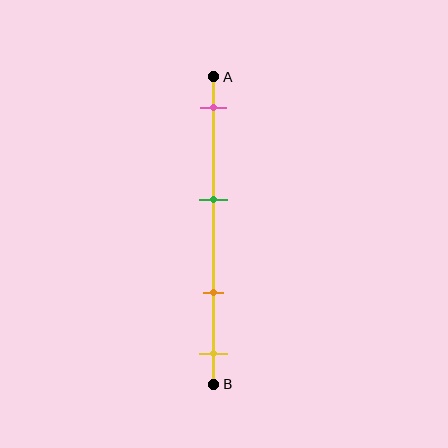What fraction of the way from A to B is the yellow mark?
The yellow mark is approximately 90% (0.9) of the way from A to B.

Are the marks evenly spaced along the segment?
No, the marks are not evenly spaced.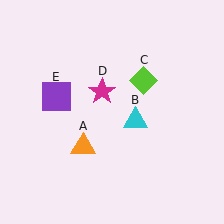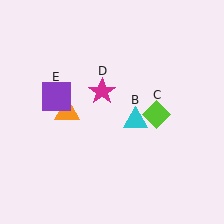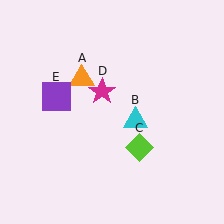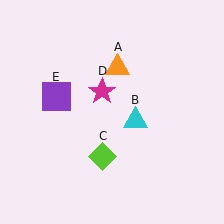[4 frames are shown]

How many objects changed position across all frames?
2 objects changed position: orange triangle (object A), lime diamond (object C).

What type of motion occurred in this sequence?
The orange triangle (object A), lime diamond (object C) rotated clockwise around the center of the scene.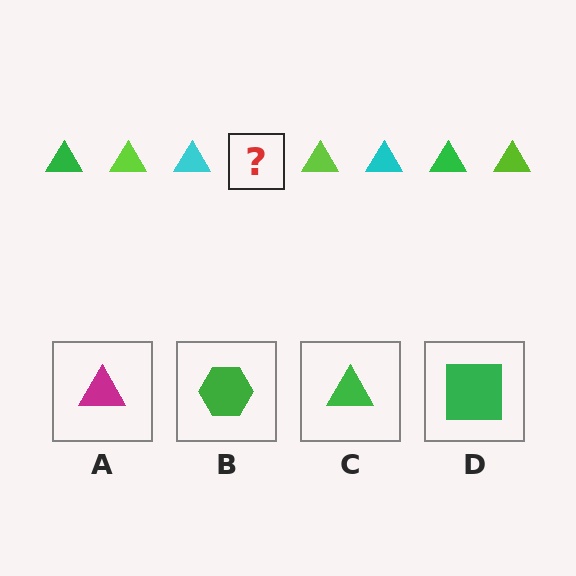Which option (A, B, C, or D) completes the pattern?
C.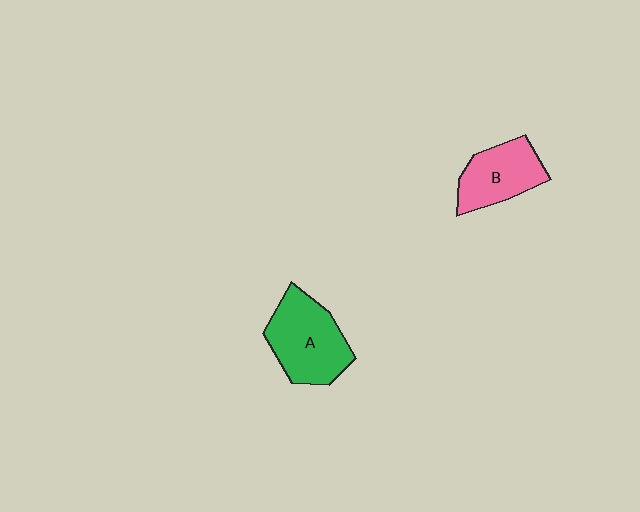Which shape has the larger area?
Shape A (green).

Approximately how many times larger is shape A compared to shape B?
Approximately 1.3 times.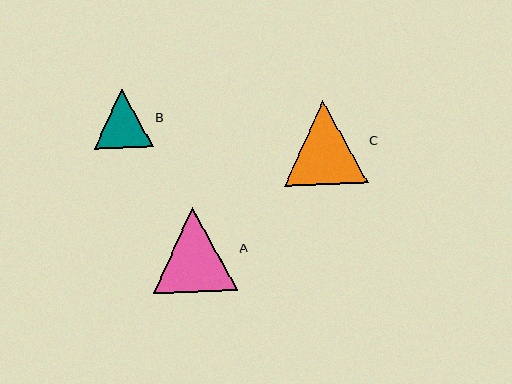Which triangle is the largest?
Triangle A is the largest with a size of approximately 85 pixels.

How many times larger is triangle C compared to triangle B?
Triangle C is approximately 1.4 times the size of triangle B.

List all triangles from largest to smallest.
From largest to smallest: A, C, B.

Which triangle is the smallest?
Triangle B is the smallest with a size of approximately 59 pixels.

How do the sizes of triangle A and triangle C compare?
Triangle A and triangle C are approximately the same size.